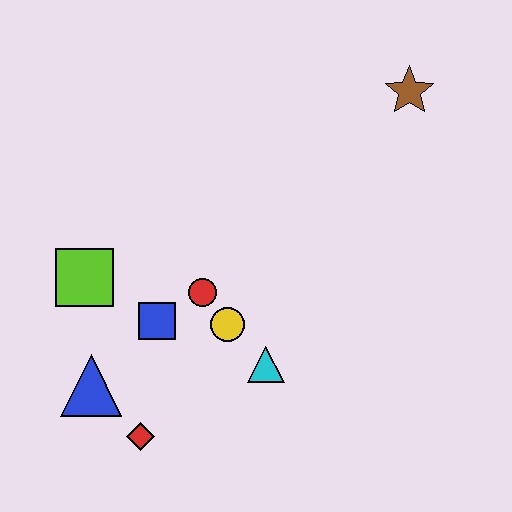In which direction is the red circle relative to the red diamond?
The red circle is above the red diamond.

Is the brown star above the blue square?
Yes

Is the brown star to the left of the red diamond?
No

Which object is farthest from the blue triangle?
The brown star is farthest from the blue triangle.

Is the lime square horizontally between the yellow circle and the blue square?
No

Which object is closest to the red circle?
The yellow circle is closest to the red circle.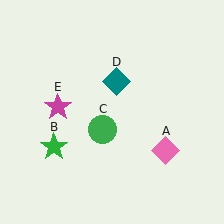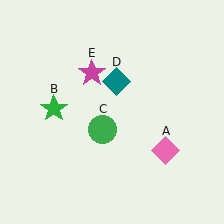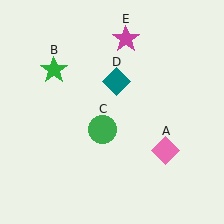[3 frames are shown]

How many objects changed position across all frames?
2 objects changed position: green star (object B), magenta star (object E).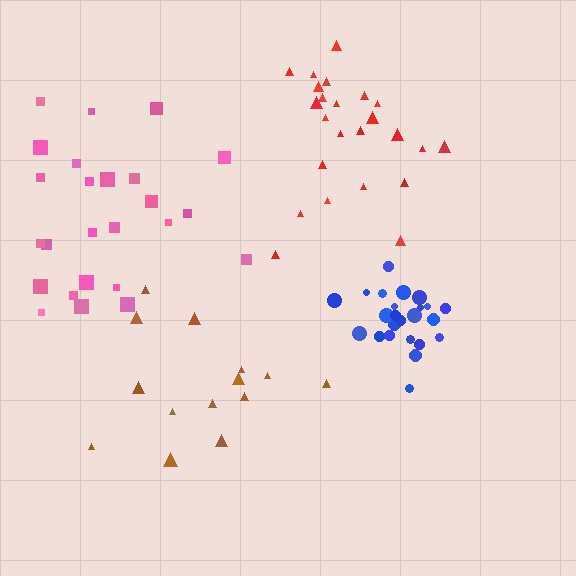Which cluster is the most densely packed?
Blue.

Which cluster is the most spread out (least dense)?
Brown.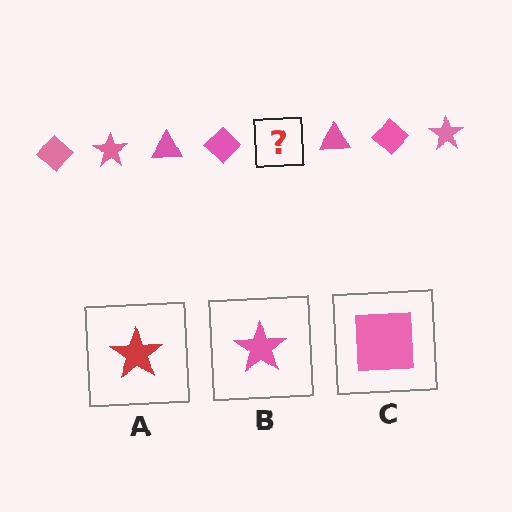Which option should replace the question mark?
Option B.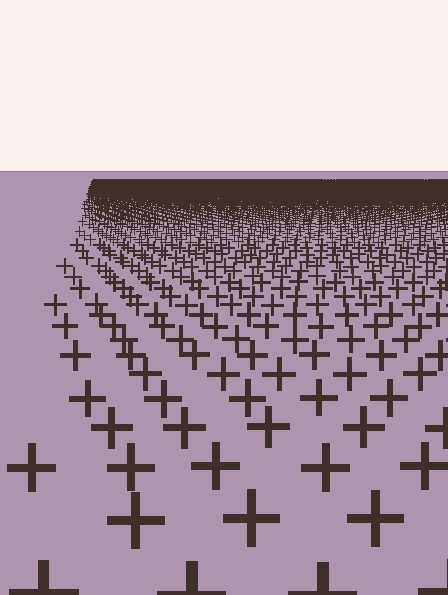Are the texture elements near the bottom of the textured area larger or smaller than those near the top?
Larger. Near the bottom, elements are closer to the viewer and appear at a bigger on-screen size.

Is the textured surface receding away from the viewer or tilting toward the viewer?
The surface is receding away from the viewer. Texture elements get smaller and denser toward the top.